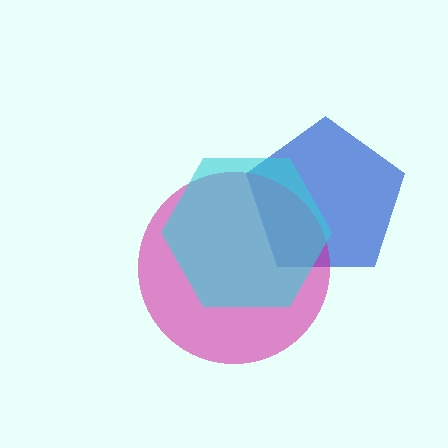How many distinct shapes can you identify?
There are 3 distinct shapes: a blue pentagon, a magenta circle, a cyan hexagon.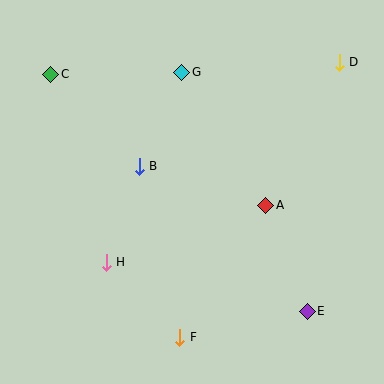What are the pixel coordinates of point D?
Point D is at (339, 62).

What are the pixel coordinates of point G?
Point G is at (182, 72).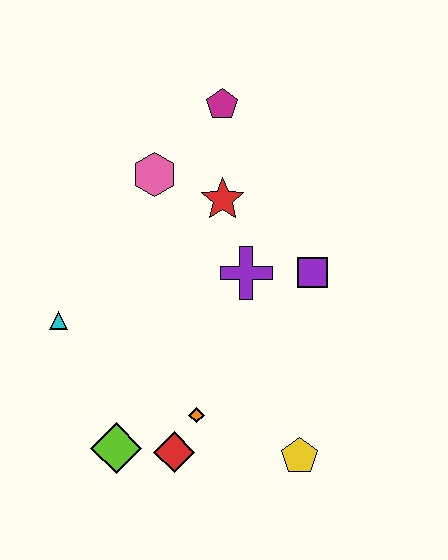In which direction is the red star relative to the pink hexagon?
The red star is to the right of the pink hexagon.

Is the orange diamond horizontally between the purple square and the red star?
No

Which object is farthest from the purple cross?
The lime diamond is farthest from the purple cross.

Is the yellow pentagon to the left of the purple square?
Yes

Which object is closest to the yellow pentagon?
The orange diamond is closest to the yellow pentagon.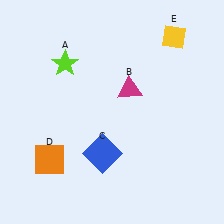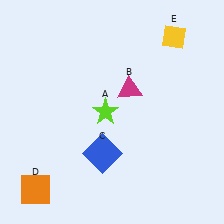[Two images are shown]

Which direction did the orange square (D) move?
The orange square (D) moved down.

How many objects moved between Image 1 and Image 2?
2 objects moved between the two images.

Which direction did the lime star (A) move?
The lime star (A) moved down.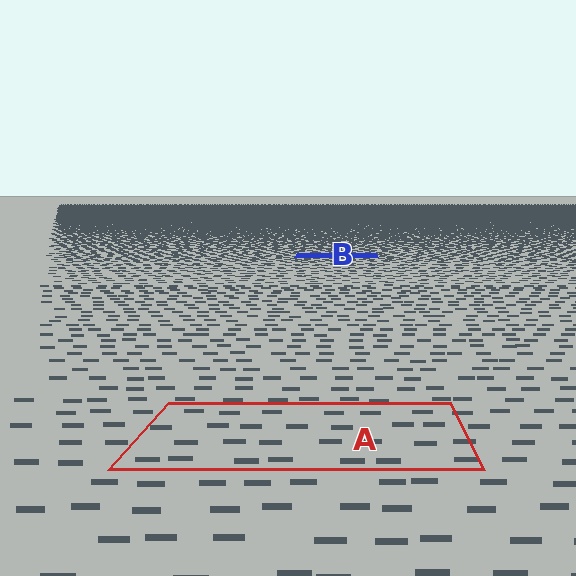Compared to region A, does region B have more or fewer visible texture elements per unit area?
Region B has more texture elements per unit area — they are packed more densely because it is farther away.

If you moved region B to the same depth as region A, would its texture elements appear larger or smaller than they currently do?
They would appear larger. At a closer depth, the same texture elements are projected at a bigger on-screen size.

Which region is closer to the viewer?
Region A is closer. The texture elements there are larger and more spread out.